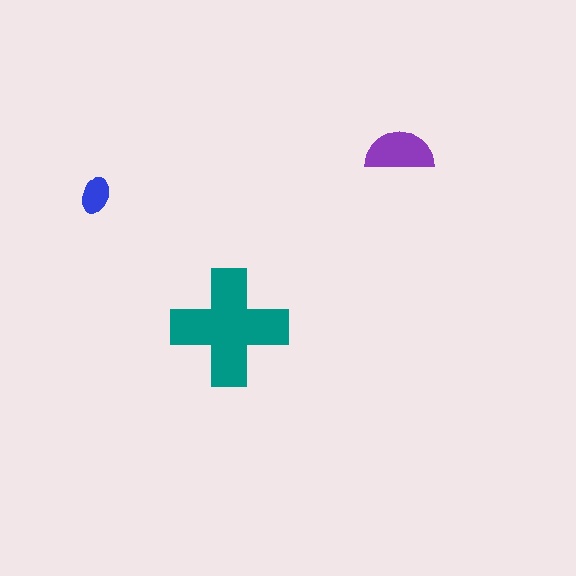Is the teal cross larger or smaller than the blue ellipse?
Larger.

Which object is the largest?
The teal cross.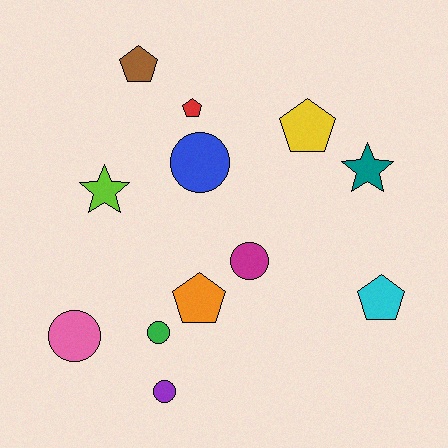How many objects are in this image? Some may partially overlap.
There are 12 objects.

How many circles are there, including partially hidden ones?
There are 5 circles.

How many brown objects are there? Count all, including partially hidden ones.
There is 1 brown object.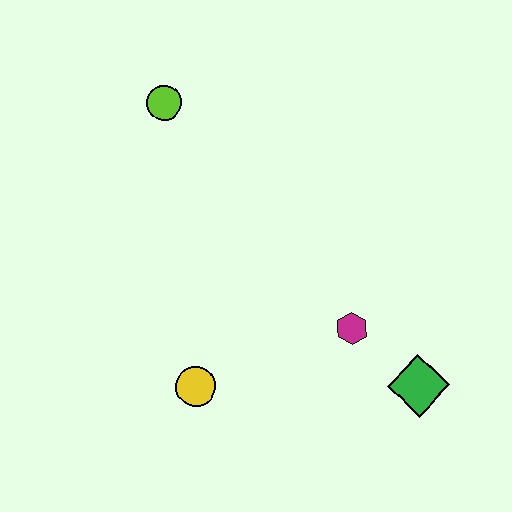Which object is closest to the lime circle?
The yellow circle is closest to the lime circle.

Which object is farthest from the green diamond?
The lime circle is farthest from the green diamond.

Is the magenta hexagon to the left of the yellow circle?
No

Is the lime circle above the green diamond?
Yes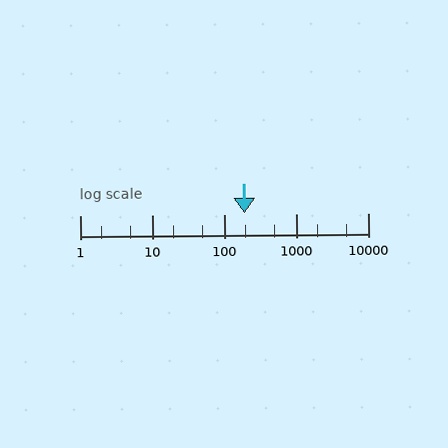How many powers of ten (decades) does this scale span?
The scale spans 4 decades, from 1 to 10000.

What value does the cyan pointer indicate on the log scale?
The pointer indicates approximately 190.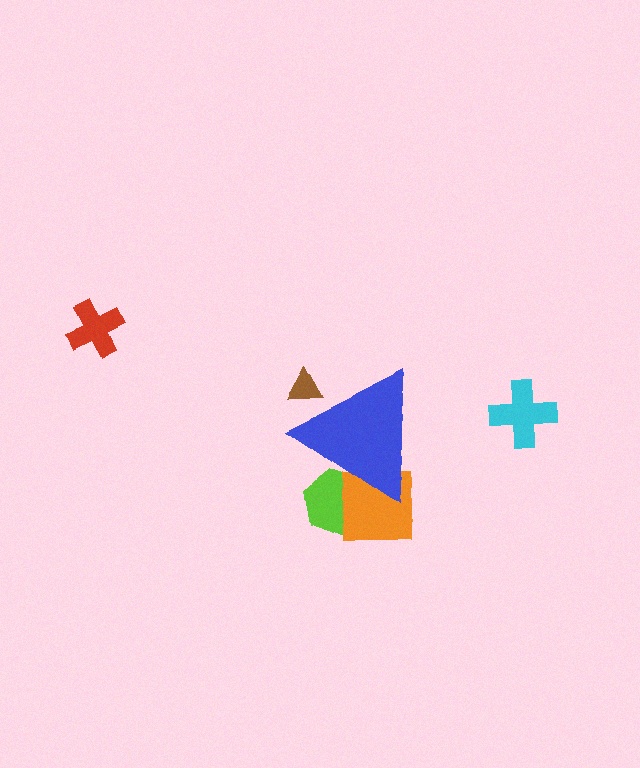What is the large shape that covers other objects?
A blue triangle.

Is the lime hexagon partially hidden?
Yes, the lime hexagon is partially hidden behind the blue triangle.